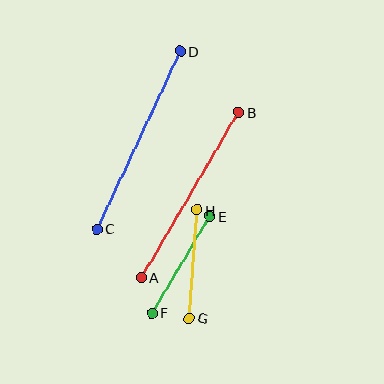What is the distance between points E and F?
The distance is approximately 112 pixels.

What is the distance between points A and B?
The distance is approximately 192 pixels.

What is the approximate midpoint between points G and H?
The midpoint is at approximately (193, 264) pixels.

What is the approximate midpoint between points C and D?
The midpoint is at approximately (138, 140) pixels.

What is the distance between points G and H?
The distance is approximately 108 pixels.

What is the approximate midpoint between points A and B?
The midpoint is at approximately (190, 195) pixels.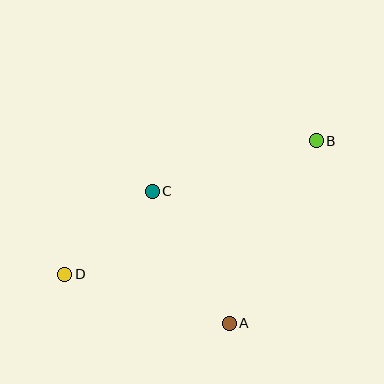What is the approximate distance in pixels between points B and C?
The distance between B and C is approximately 171 pixels.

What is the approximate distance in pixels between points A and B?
The distance between A and B is approximately 202 pixels.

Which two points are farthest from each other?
Points B and D are farthest from each other.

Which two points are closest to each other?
Points C and D are closest to each other.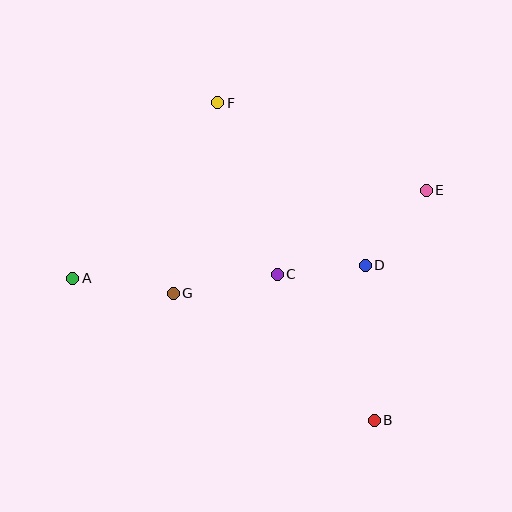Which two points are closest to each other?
Points C and D are closest to each other.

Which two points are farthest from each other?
Points A and E are farthest from each other.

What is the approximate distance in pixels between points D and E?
The distance between D and E is approximately 97 pixels.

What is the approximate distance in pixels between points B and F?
The distance between B and F is approximately 354 pixels.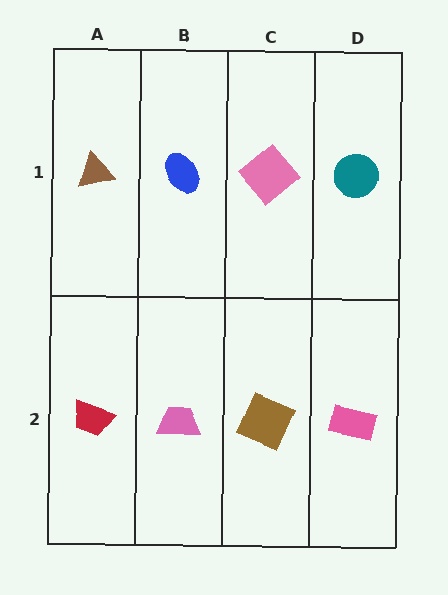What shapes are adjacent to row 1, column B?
A pink trapezoid (row 2, column B), a brown triangle (row 1, column A), a pink diamond (row 1, column C).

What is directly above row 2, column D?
A teal circle.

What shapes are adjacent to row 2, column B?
A blue ellipse (row 1, column B), a red trapezoid (row 2, column A), a brown square (row 2, column C).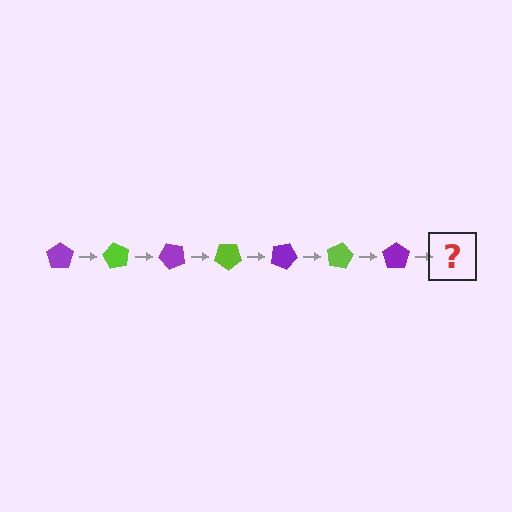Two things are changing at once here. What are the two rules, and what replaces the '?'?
The two rules are that it rotates 60 degrees each step and the color cycles through purple and lime. The '?' should be a lime pentagon, rotated 420 degrees from the start.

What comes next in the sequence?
The next element should be a lime pentagon, rotated 420 degrees from the start.